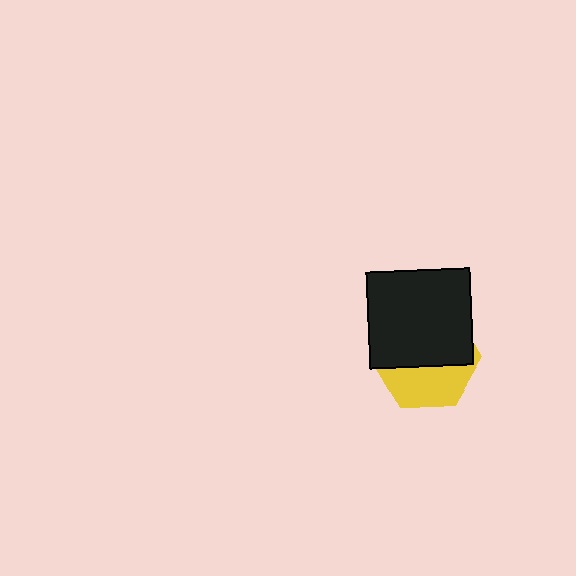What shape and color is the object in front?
The object in front is a black rectangle.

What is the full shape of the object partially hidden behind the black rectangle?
The partially hidden object is a yellow hexagon.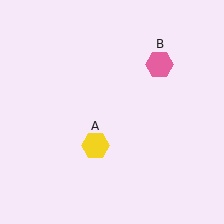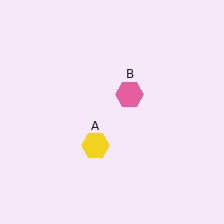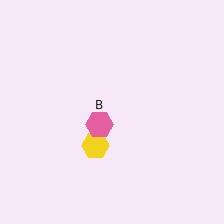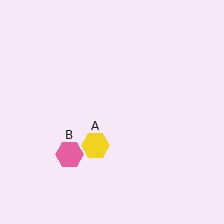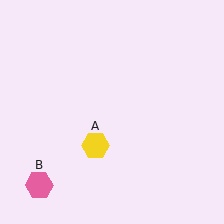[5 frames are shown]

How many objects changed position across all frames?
1 object changed position: pink hexagon (object B).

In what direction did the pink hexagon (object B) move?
The pink hexagon (object B) moved down and to the left.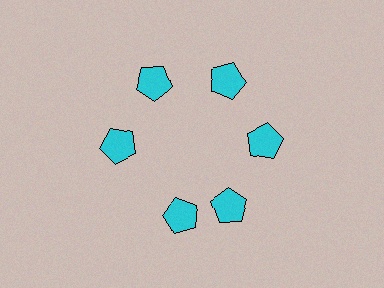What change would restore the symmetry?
The symmetry would be restored by rotating it back into even spacing with its neighbors so that all 6 pentagons sit at equal angles and equal distance from the center.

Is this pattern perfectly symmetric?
No. The 6 cyan pentagons are arranged in a ring, but one element near the 7 o'clock position is rotated out of alignment along the ring, breaking the 6-fold rotational symmetry.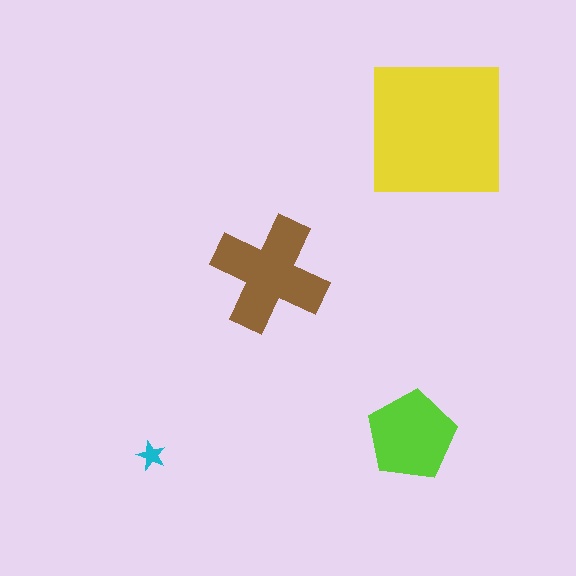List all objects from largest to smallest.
The yellow square, the brown cross, the lime pentagon, the cyan star.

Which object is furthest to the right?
The yellow square is rightmost.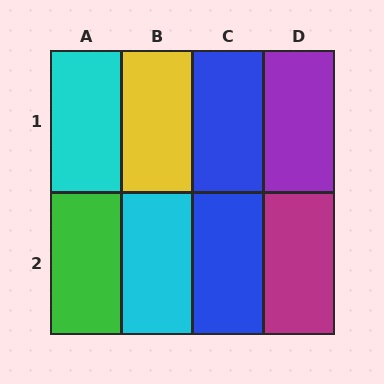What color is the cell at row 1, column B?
Yellow.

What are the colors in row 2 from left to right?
Green, cyan, blue, magenta.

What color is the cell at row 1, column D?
Purple.